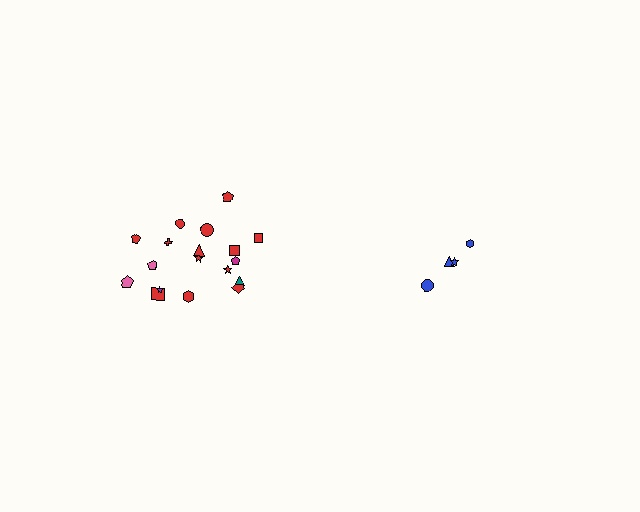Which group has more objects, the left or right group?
The left group.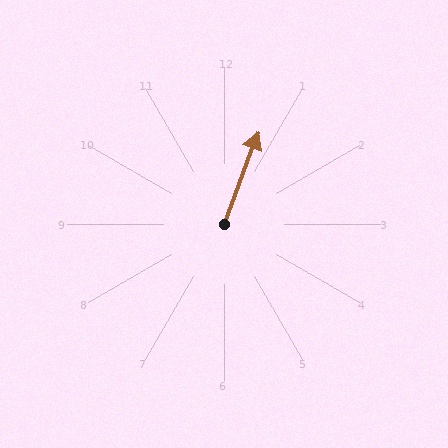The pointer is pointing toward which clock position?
Roughly 1 o'clock.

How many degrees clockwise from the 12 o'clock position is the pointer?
Approximately 20 degrees.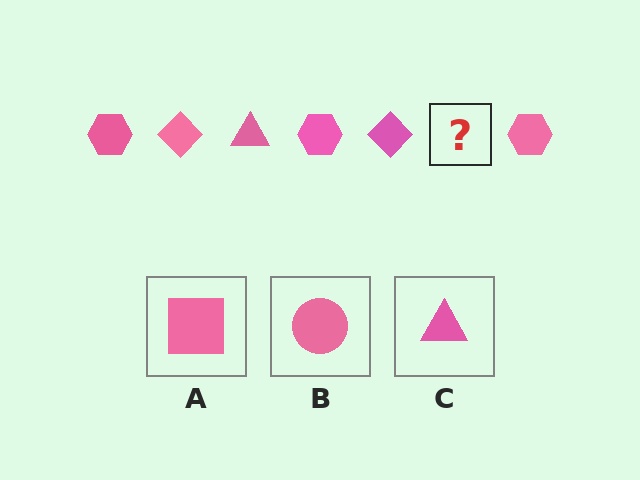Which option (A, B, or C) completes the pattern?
C.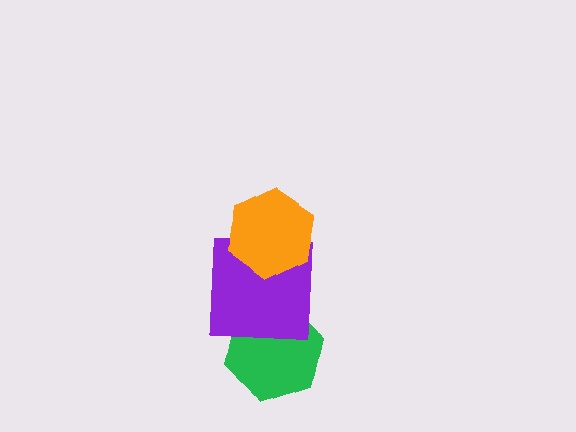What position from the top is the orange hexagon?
The orange hexagon is 1st from the top.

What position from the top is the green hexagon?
The green hexagon is 3rd from the top.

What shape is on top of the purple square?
The orange hexagon is on top of the purple square.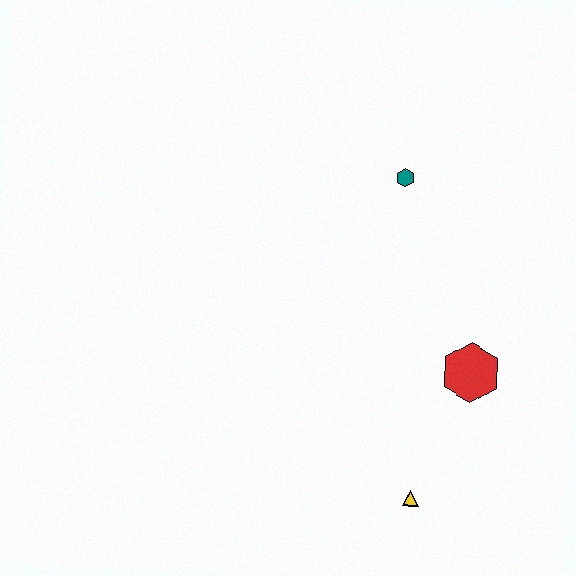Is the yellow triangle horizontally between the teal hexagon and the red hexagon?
Yes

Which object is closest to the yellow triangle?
The red hexagon is closest to the yellow triangle.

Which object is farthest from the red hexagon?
The teal hexagon is farthest from the red hexagon.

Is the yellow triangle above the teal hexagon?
No